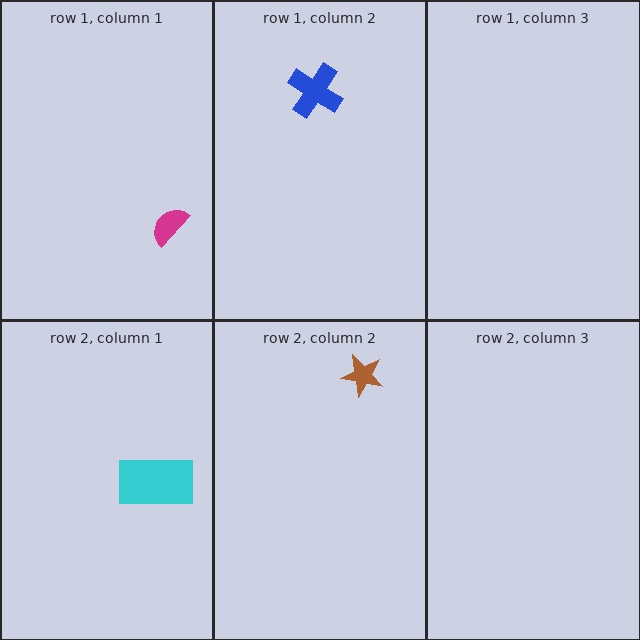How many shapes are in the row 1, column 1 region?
1.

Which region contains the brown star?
The row 2, column 2 region.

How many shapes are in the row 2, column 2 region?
1.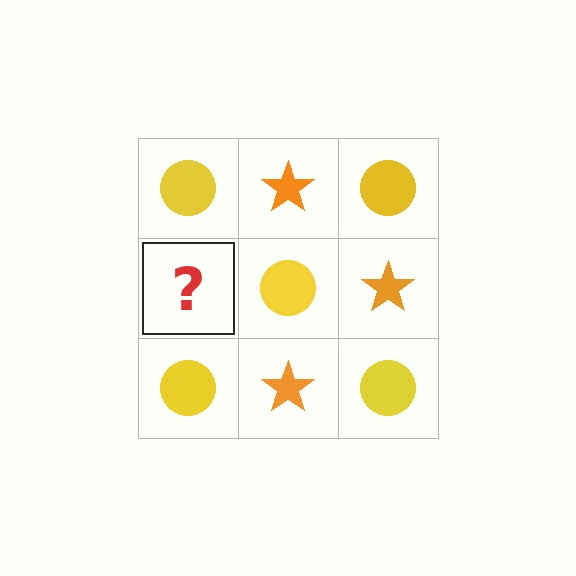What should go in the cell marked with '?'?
The missing cell should contain an orange star.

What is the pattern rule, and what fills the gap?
The rule is that it alternates yellow circle and orange star in a checkerboard pattern. The gap should be filled with an orange star.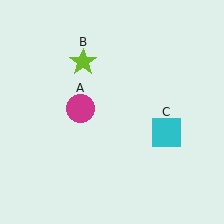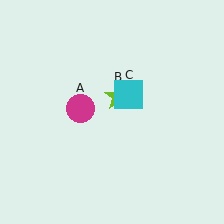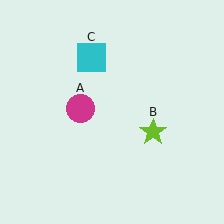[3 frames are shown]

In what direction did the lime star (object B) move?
The lime star (object B) moved down and to the right.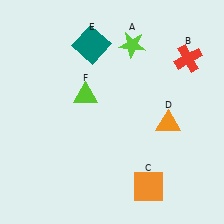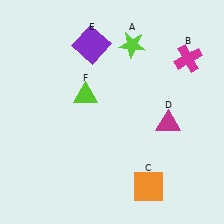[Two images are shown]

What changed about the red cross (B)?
In Image 1, B is red. In Image 2, it changed to magenta.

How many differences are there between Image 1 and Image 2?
There are 3 differences between the two images.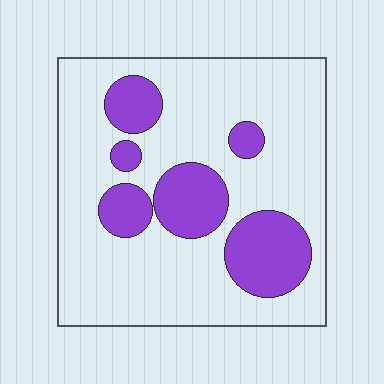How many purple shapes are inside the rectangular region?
6.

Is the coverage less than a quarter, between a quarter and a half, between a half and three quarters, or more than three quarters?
Less than a quarter.